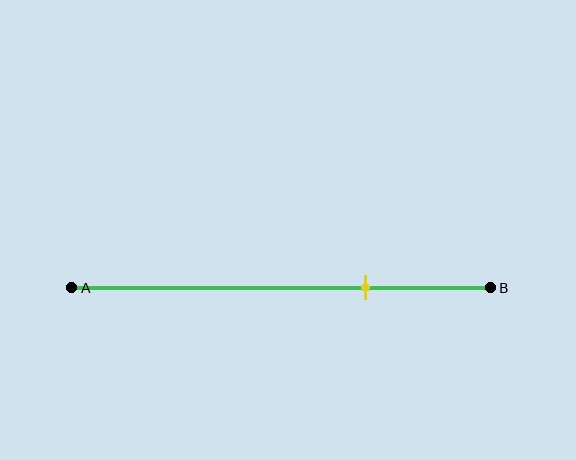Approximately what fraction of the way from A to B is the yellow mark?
The yellow mark is approximately 70% of the way from A to B.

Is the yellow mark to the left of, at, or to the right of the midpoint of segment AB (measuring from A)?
The yellow mark is to the right of the midpoint of segment AB.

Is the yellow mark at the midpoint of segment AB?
No, the mark is at about 70% from A, not at the 50% midpoint.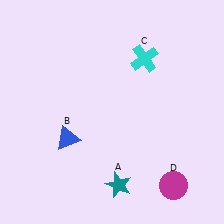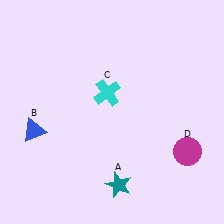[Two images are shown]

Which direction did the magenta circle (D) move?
The magenta circle (D) moved up.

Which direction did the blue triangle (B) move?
The blue triangle (B) moved left.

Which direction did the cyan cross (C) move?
The cyan cross (C) moved left.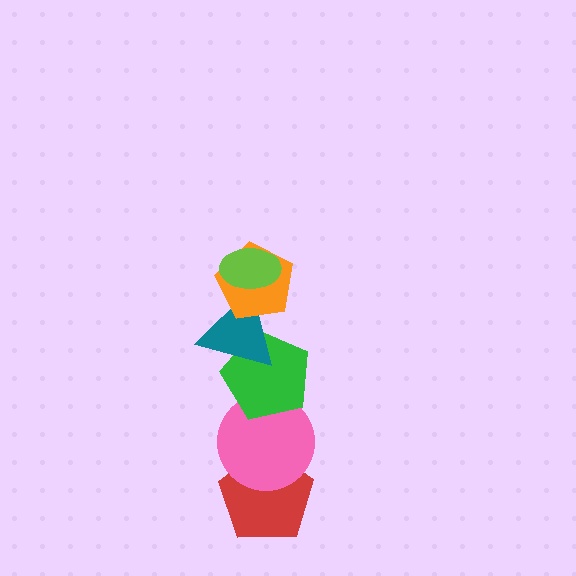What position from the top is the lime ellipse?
The lime ellipse is 1st from the top.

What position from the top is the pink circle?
The pink circle is 5th from the top.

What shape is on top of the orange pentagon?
The lime ellipse is on top of the orange pentagon.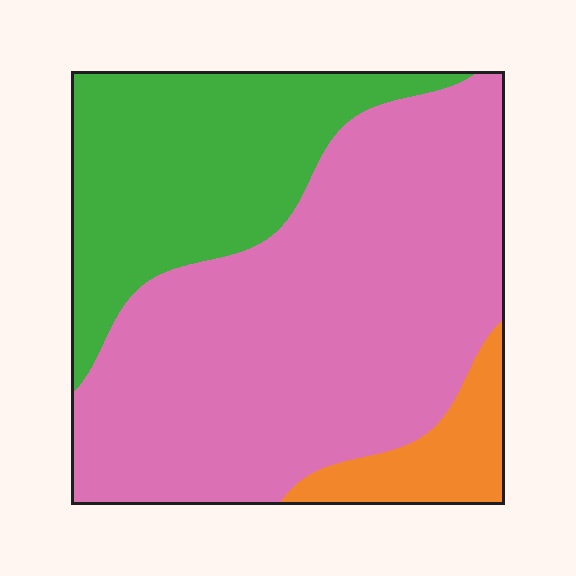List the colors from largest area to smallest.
From largest to smallest: pink, green, orange.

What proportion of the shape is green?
Green covers about 30% of the shape.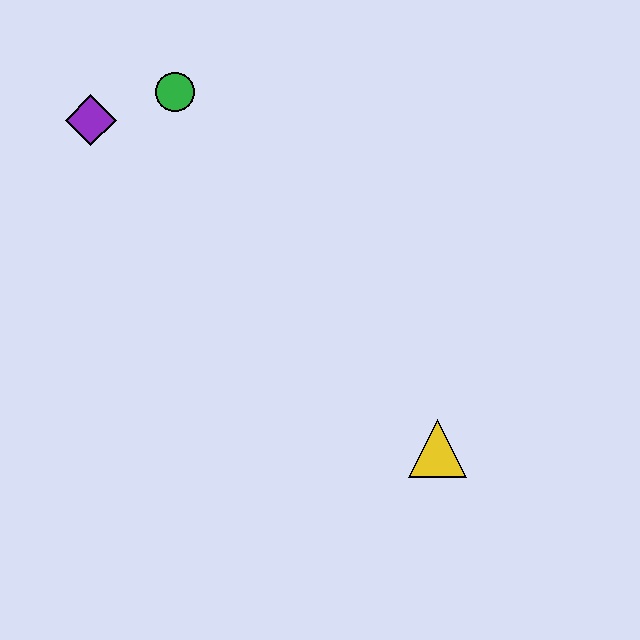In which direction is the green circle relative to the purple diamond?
The green circle is to the right of the purple diamond.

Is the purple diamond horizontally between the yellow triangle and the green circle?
No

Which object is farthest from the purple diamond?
The yellow triangle is farthest from the purple diamond.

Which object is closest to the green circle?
The purple diamond is closest to the green circle.